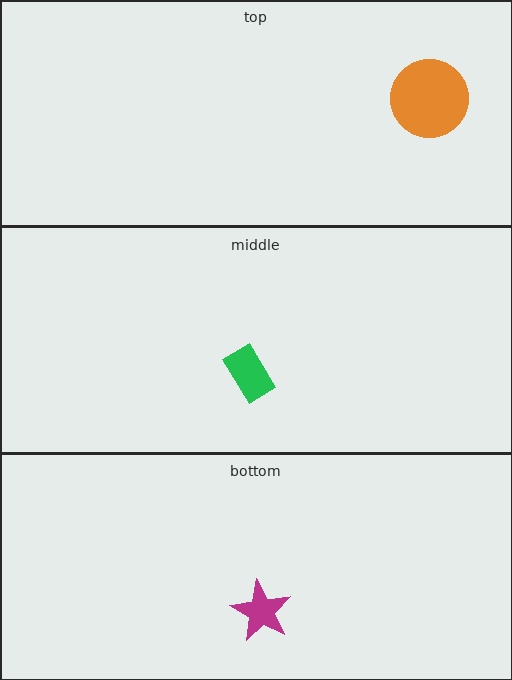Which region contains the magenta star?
The bottom region.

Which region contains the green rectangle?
The middle region.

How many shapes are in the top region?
1.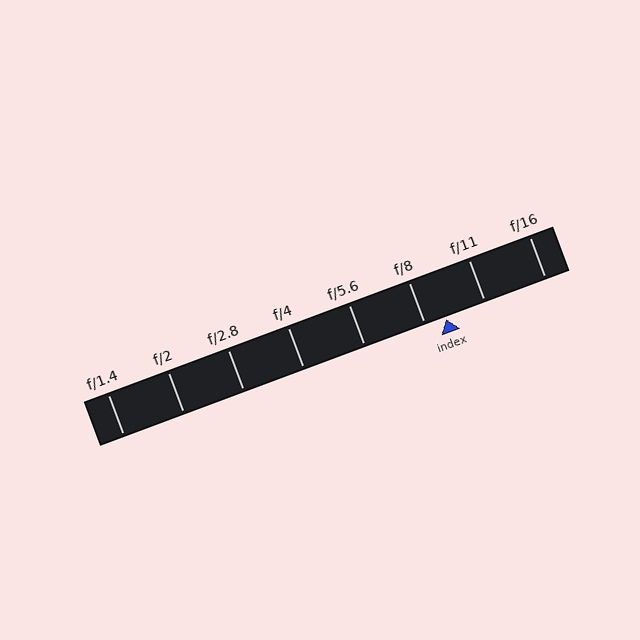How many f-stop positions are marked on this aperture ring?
There are 8 f-stop positions marked.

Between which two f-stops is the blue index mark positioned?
The index mark is between f/8 and f/11.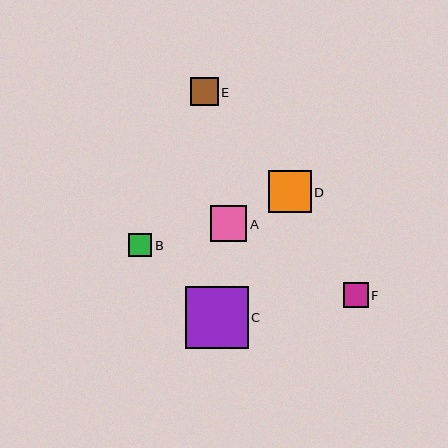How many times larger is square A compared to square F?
Square A is approximately 1.5 times the size of square F.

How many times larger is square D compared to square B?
Square D is approximately 1.9 times the size of square B.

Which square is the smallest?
Square B is the smallest with a size of approximately 23 pixels.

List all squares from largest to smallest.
From largest to smallest: C, D, A, E, F, B.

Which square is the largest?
Square C is the largest with a size of approximately 62 pixels.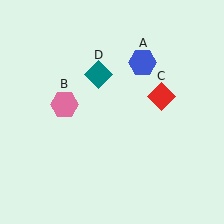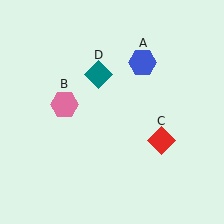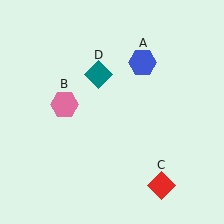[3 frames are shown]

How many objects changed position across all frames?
1 object changed position: red diamond (object C).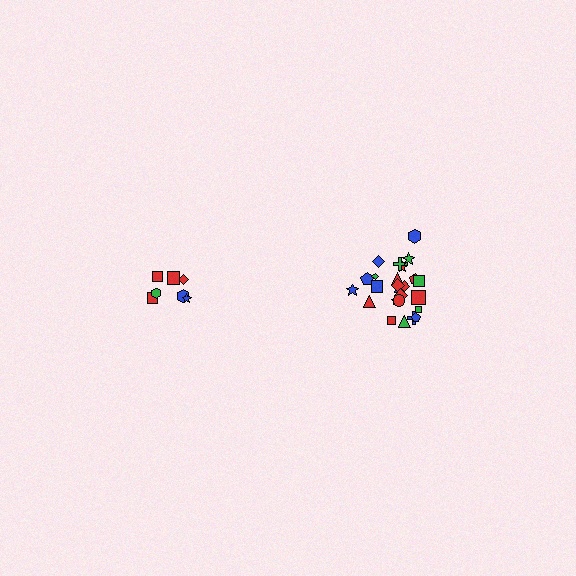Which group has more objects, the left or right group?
The right group.